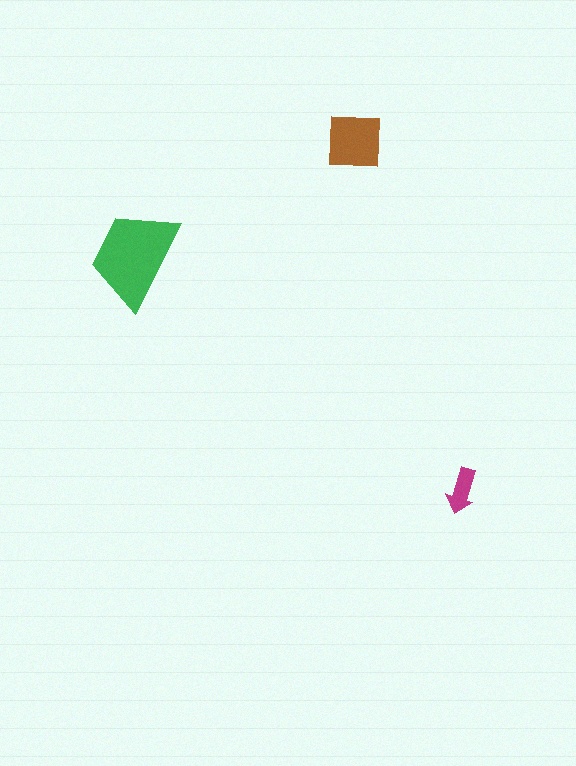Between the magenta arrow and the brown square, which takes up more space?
The brown square.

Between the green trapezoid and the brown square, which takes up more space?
The green trapezoid.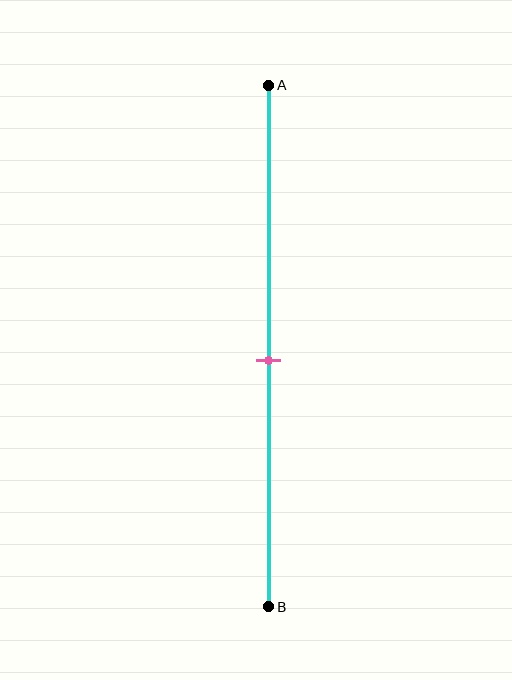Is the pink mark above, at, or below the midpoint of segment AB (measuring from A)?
The pink mark is approximately at the midpoint of segment AB.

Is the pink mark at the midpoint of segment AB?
Yes, the mark is approximately at the midpoint.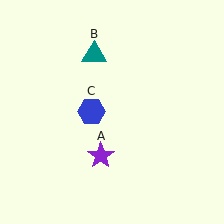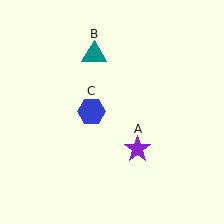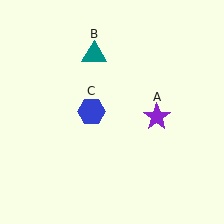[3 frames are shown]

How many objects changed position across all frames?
1 object changed position: purple star (object A).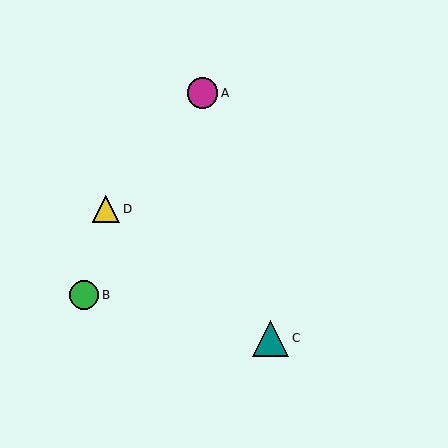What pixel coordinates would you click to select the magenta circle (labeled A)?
Click at (203, 93) to select the magenta circle A.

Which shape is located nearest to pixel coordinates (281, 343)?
The teal triangle (labeled C) at (271, 338) is nearest to that location.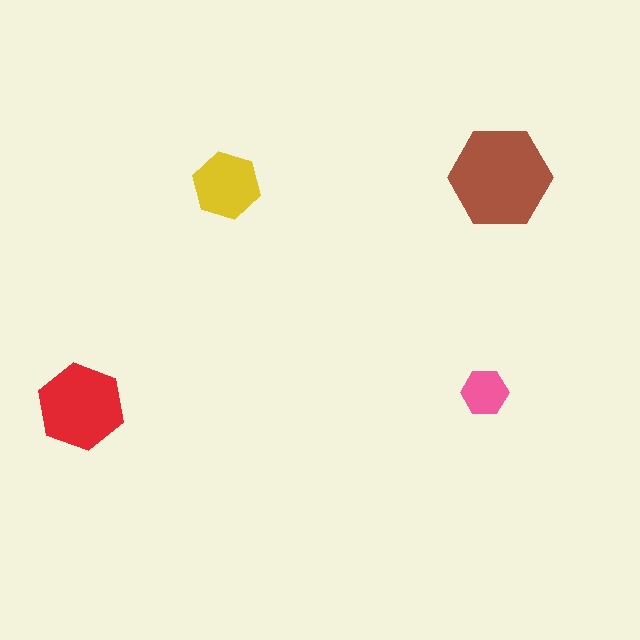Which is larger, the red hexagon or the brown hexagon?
The brown one.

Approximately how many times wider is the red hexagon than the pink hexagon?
About 2 times wider.